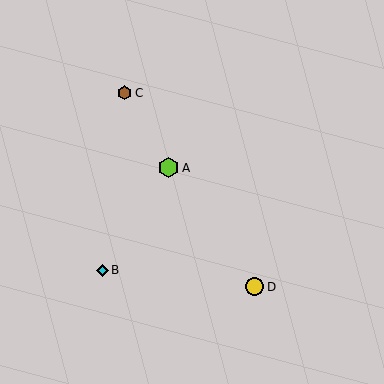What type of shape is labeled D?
Shape D is a yellow circle.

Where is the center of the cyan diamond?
The center of the cyan diamond is at (102, 270).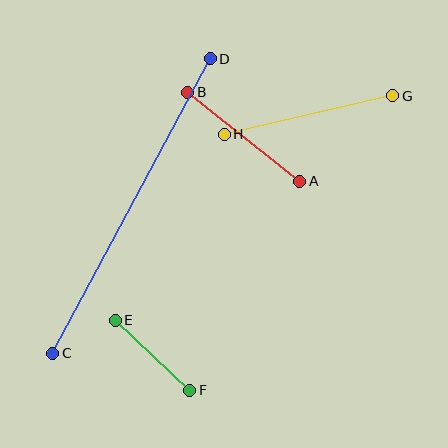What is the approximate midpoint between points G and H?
The midpoint is at approximately (308, 115) pixels.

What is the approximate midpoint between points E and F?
The midpoint is at approximately (152, 355) pixels.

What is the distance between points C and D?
The distance is approximately 334 pixels.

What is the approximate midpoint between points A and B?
The midpoint is at approximately (244, 137) pixels.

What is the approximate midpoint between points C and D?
The midpoint is at approximately (132, 206) pixels.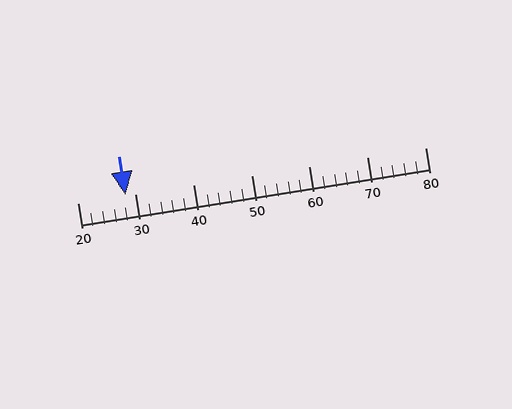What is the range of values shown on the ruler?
The ruler shows values from 20 to 80.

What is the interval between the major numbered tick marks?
The major tick marks are spaced 10 units apart.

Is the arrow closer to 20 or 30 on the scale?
The arrow is closer to 30.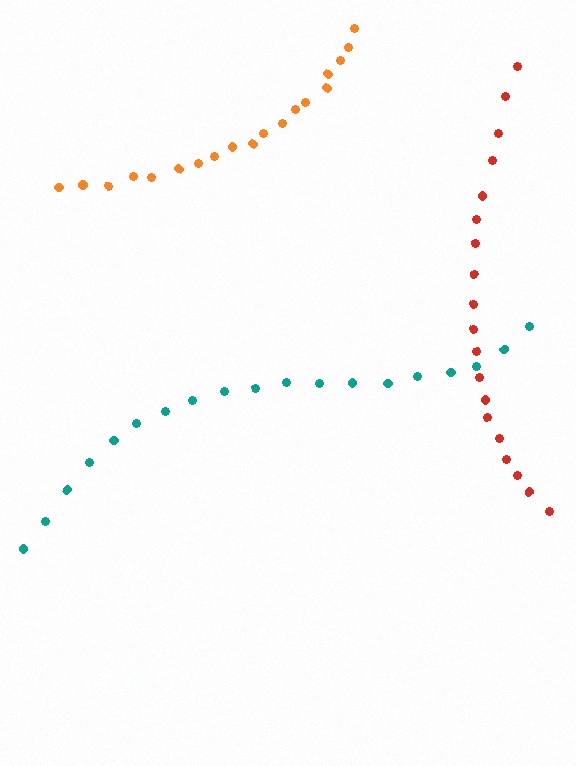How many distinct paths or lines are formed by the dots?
There are 3 distinct paths.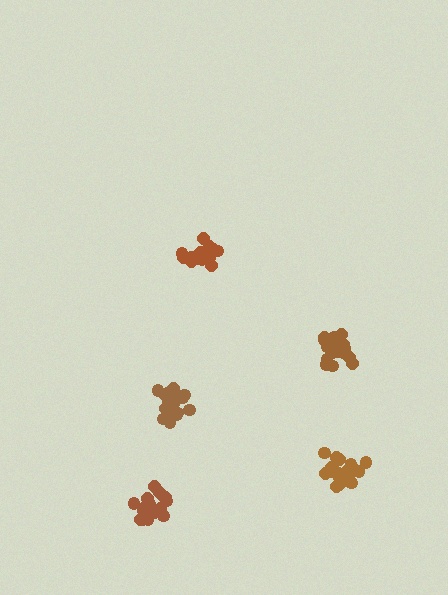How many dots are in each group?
Group 1: 20 dots, Group 2: 20 dots, Group 3: 17 dots, Group 4: 18 dots, Group 5: 18 dots (93 total).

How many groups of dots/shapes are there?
There are 5 groups.